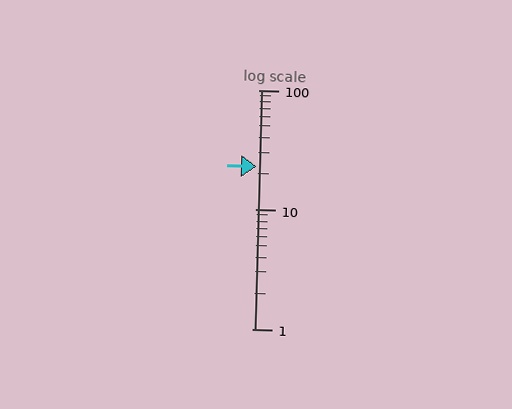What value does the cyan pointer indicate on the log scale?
The pointer indicates approximately 23.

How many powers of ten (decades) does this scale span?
The scale spans 2 decades, from 1 to 100.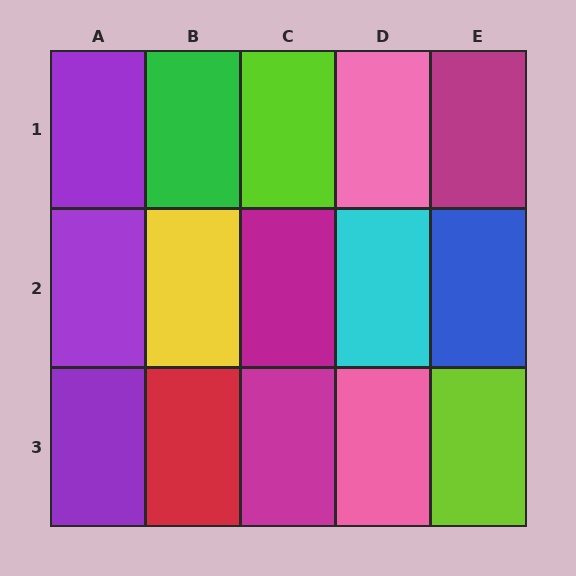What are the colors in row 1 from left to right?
Purple, green, lime, pink, magenta.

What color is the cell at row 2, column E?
Blue.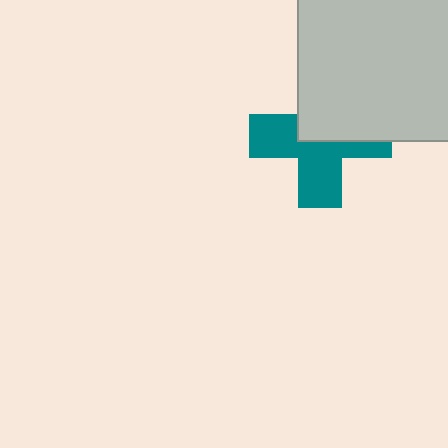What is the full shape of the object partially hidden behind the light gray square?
The partially hidden object is a teal cross.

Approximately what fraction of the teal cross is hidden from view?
Roughly 45% of the teal cross is hidden behind the light gray square.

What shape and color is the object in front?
The object in front is a light gray square.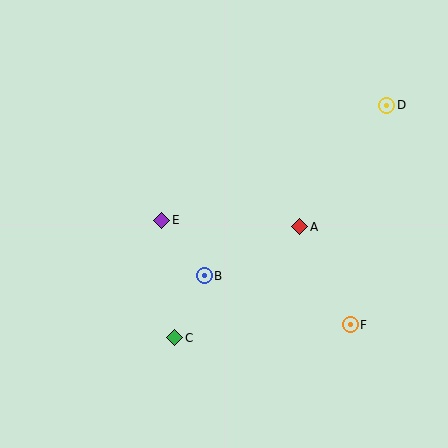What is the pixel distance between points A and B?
The distance between A and B is 107 pixels.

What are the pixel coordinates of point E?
Point E is at (162, 220).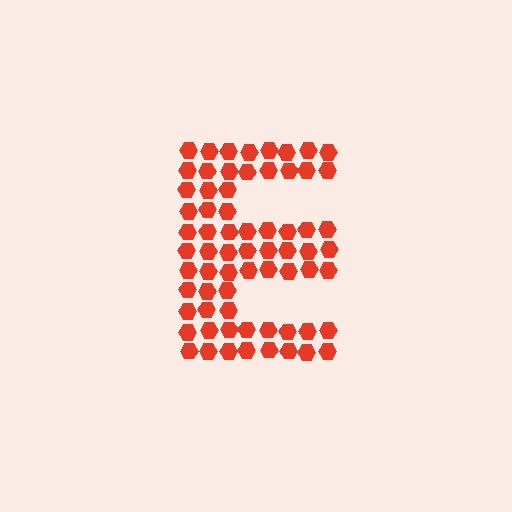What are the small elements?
The small elements are hexagons.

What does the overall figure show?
The overall figure shows the letter E.